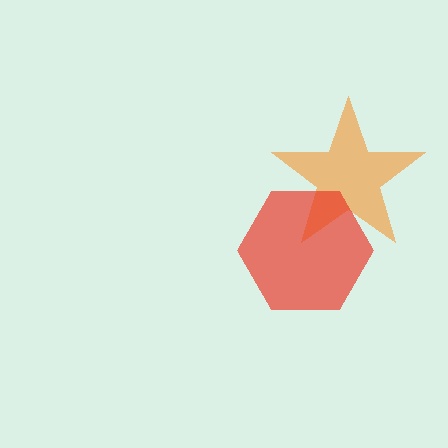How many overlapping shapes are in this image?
There are 2 overlapping shapes in the image.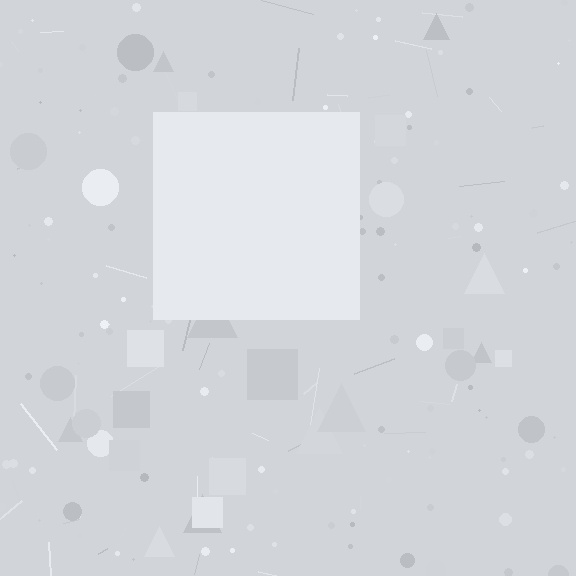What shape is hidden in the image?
A square is hidden in the image.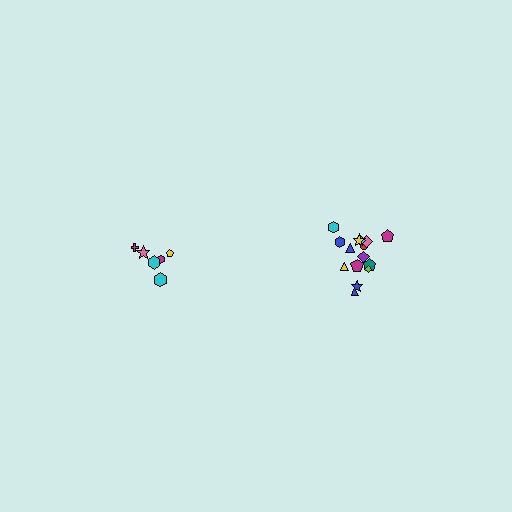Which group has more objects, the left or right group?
The right group.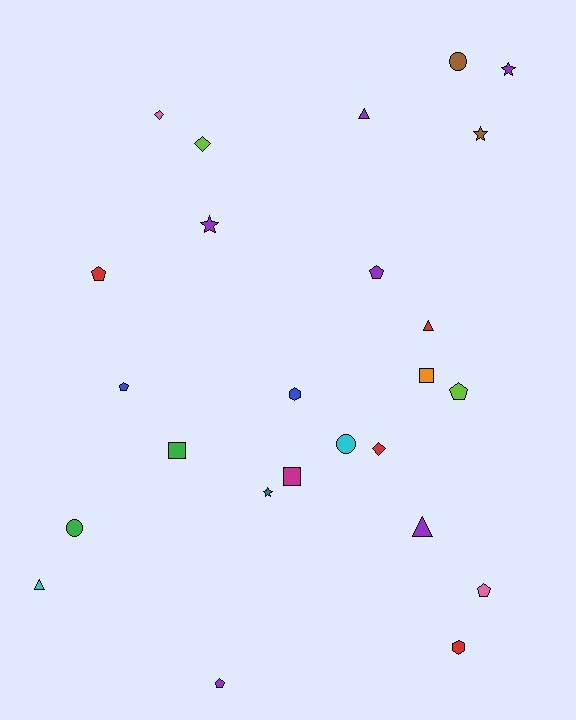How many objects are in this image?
There are 25 objects.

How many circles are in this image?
There are 3 circles.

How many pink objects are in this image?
There are 2 pink objects.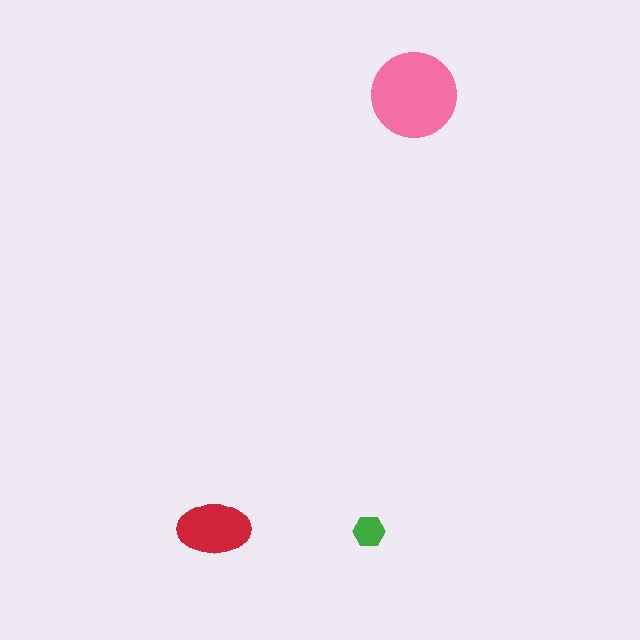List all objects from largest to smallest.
The pink circle, the red ellipse, the green hexagon.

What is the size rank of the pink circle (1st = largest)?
1st.